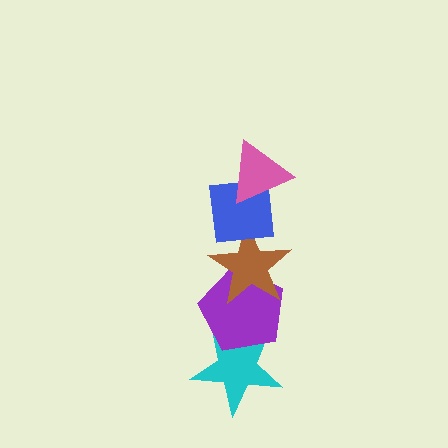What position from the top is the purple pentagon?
The purple pentagon is 4th from the top.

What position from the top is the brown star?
The brown star is 3rd from the top.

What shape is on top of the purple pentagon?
The brown star is on top of the purple pentagon.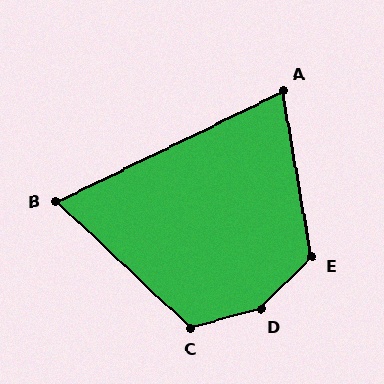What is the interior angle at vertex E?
Approximately 126 degrees (obtuse).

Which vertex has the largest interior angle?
D, at approximately 149 degrees.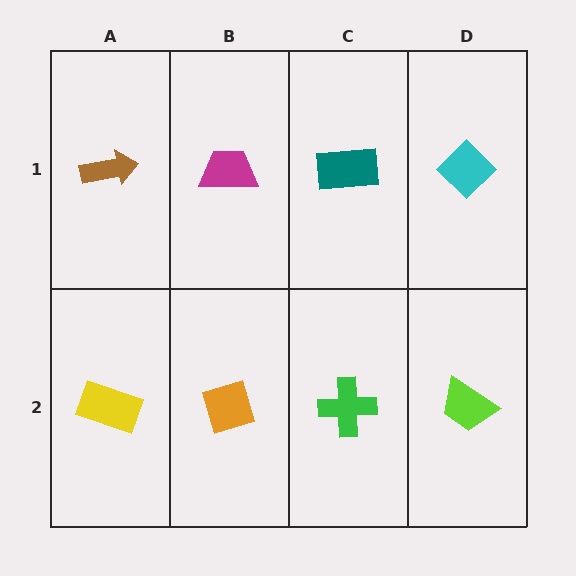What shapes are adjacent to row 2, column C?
A teal rectangle (row 1, column C), an orange diamond (row 2, column B), a lime trapezoid (row 2, column D).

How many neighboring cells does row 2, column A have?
2.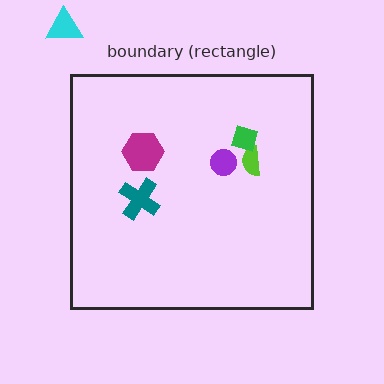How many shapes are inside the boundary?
5 inside, 1 outside.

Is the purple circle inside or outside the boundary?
Inside.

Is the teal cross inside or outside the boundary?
Inside.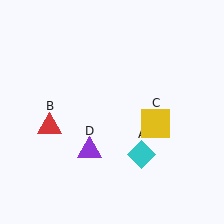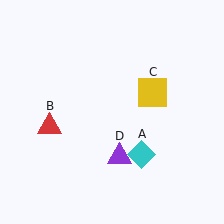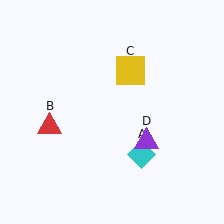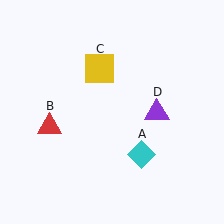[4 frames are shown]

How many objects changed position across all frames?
2 objects changed position: yellow square (object C), purple triangle (object D).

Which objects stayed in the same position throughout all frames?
Cyan diamond (object A) and red triangle (object B) remained stationary.